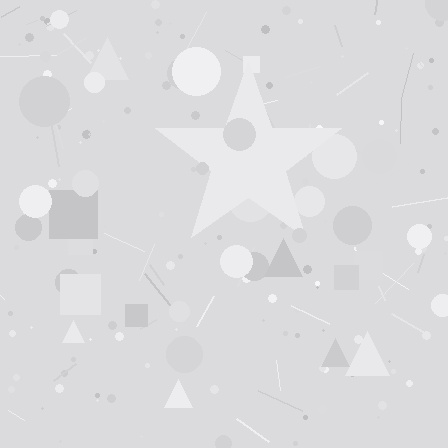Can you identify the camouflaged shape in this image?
The camouflaged shape is a star.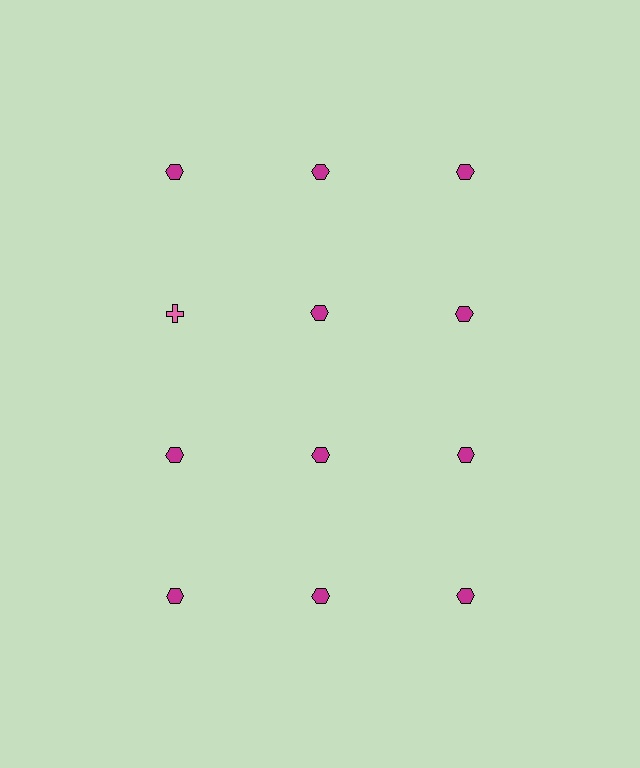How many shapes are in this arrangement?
There are 12 shapes arranged in a grid pattern.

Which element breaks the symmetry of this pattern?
The pink cross in the second row, leftmost column breaks the symmetry. All other shapes are magenta hexagons.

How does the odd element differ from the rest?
It differs in both color (pink instead of magenta) and shape (cross instead of hexagon).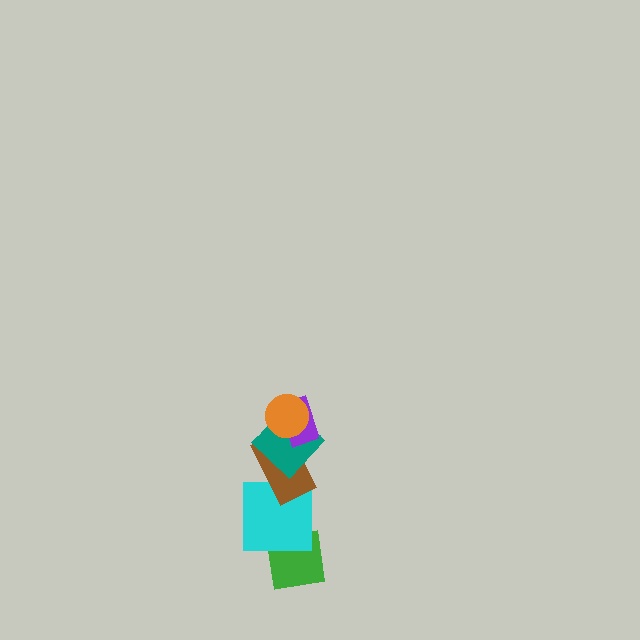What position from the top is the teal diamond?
The teal diamond is 3rd from the top.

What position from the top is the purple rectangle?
The purple rectangle is 2nd from the top.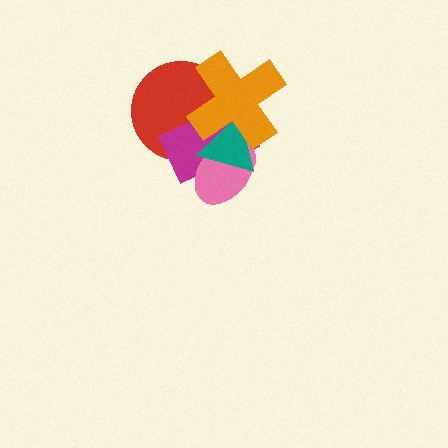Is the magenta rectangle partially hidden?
Yes, it is partially covered by another shape.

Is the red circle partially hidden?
Yes, it is partially covered by another shape.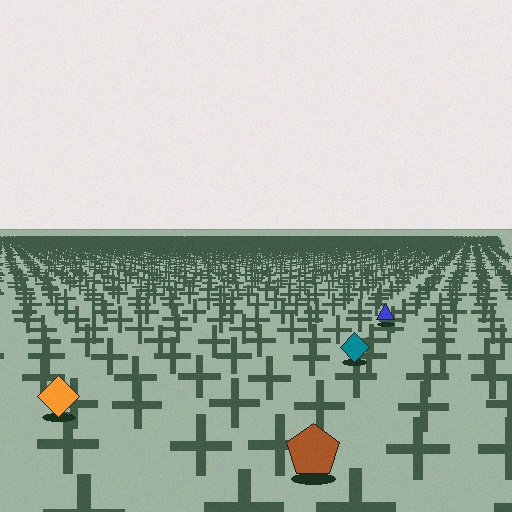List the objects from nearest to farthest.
From nearest to farthest: the brown pentagon, the orange diamond, the teal diamond, the blue triangle.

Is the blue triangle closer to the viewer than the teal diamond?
No. The teal diamond is closer — you can tell from the texture gradient: the ground texture is coarser near it.